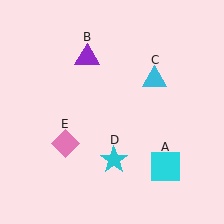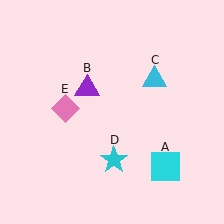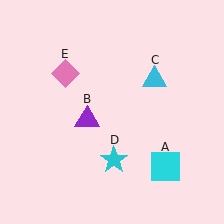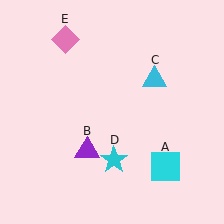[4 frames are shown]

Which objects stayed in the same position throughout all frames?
Cyan square (object A) and cyan triangle (object C) and cyan star (object D) remained stationary.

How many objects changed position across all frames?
2 objects changed position: purple triangle (object B), pink diamond (object E).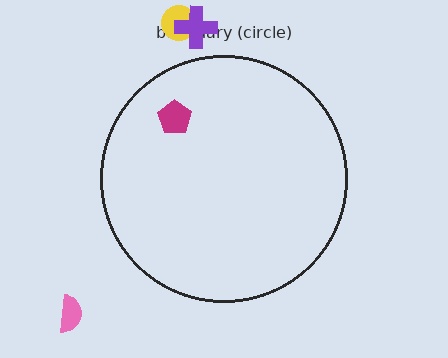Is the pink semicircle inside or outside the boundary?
Outside.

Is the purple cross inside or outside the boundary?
Outside.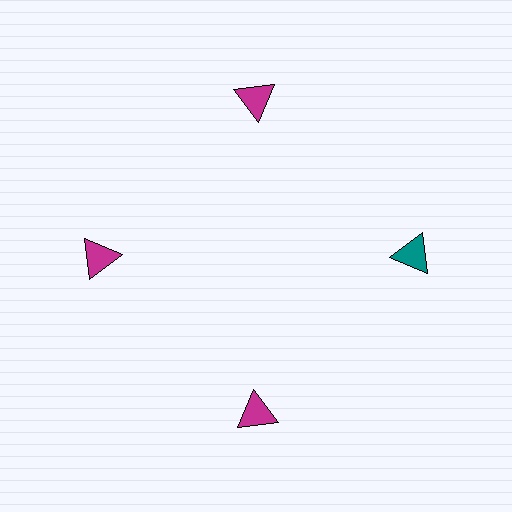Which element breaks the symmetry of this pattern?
The teal triangle at roughly the 3 o'clock position breaks the symmetry. All other shapes are magenta triangles.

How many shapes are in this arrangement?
There are 4 shapes arranged in a ring pattern.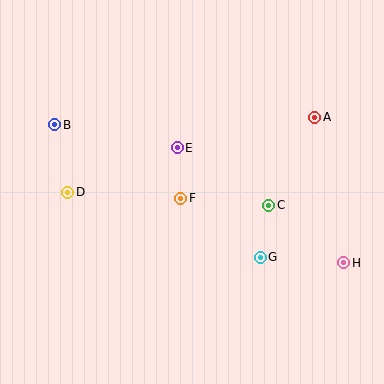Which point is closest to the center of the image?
Point F at (181, 198) is closest to the center.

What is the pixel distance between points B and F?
The distance between B and F is 146 pixels.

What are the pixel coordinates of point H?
Point H is at (344, 263).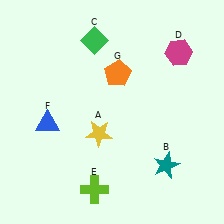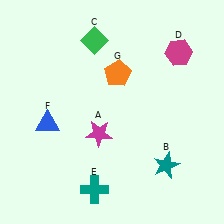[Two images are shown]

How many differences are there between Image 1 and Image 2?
There are 2 differences between the two images.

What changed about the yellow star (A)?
In Image 1, A is yellow. In Image 2, it changed to magenta.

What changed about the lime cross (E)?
In Image 1, E is lime. In Image 2, it changed to teal.